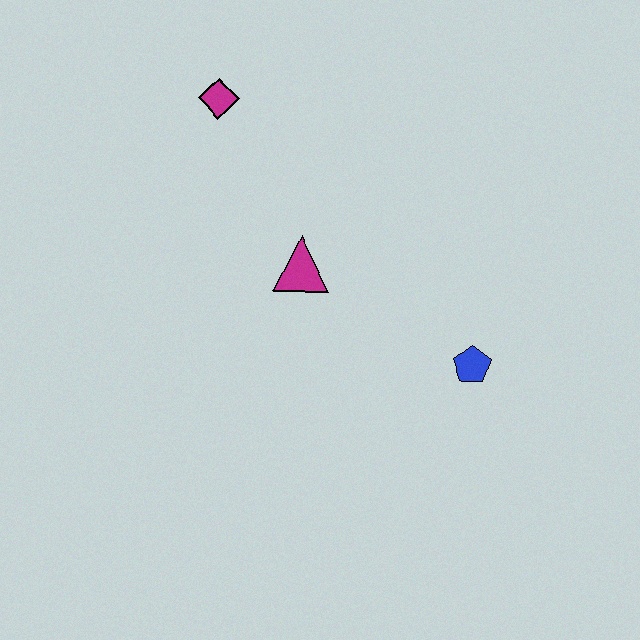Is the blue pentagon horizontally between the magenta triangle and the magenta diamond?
No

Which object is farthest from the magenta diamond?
The blue pentagon is farthest from the magenta diamond.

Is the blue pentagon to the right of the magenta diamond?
Yes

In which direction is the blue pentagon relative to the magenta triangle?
The blue pentagon is to the right of the magenta triangle.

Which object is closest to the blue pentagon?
The magenta triangle is closest to the blue pentagon.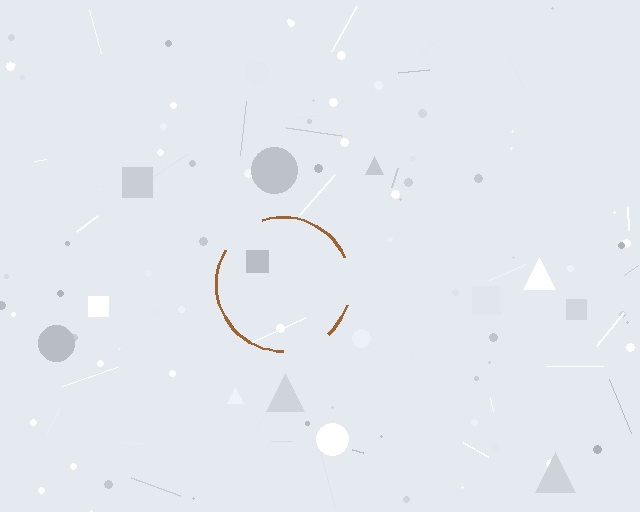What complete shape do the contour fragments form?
The contour fragments form a circle.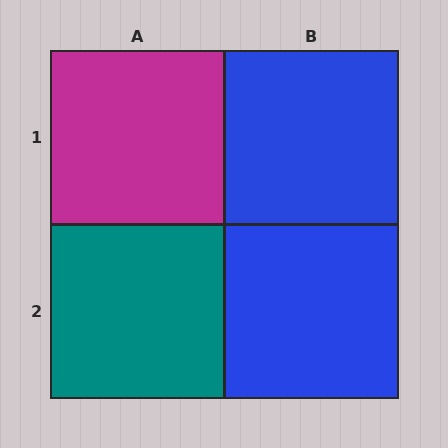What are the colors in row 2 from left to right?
Teal, blue.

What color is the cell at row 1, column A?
Magenta.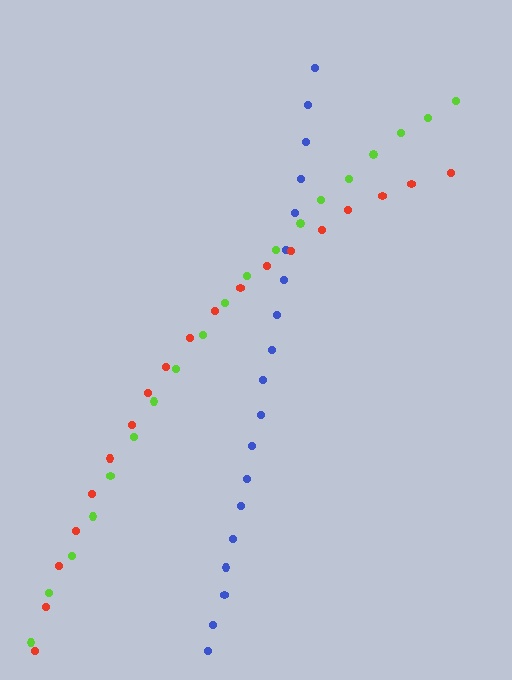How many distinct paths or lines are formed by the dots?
There are 3 distinct paths.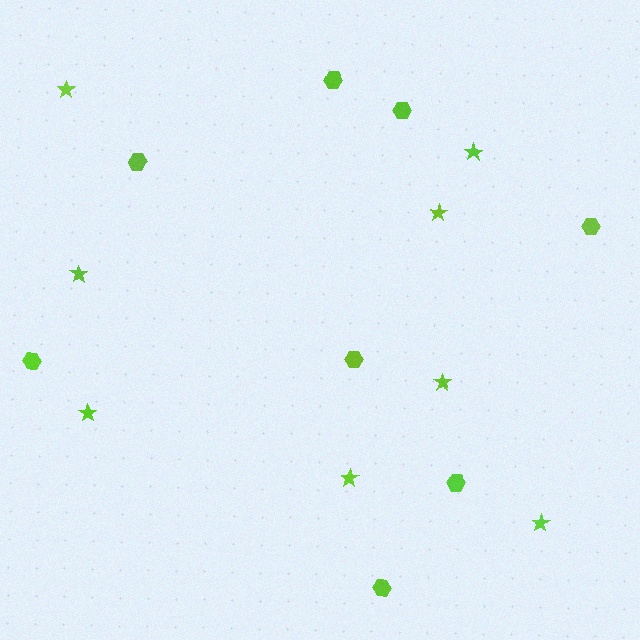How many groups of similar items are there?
There are 2 groups: one group of stars (8) and one group of hexagons (8).